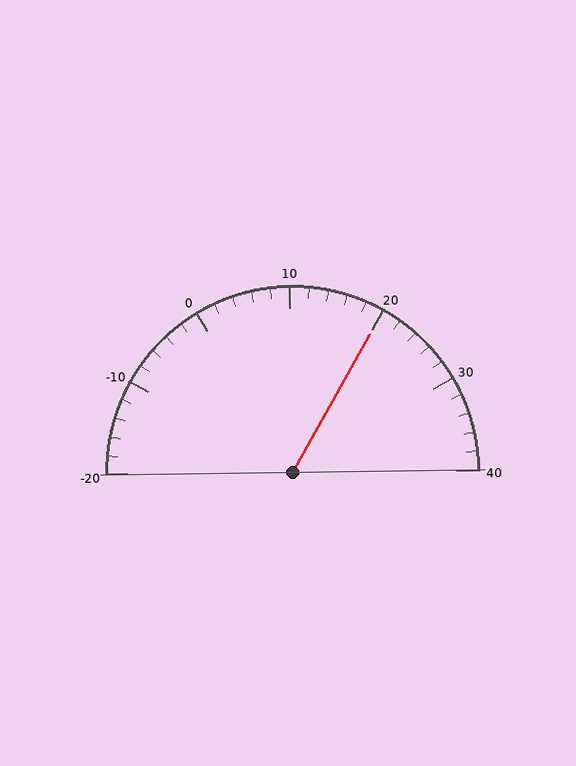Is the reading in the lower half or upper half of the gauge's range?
The reading is in the upper half of the range (-20 to 40).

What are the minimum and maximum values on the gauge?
The gauge ranges from -20 to 40.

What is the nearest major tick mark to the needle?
The nearest major tick mark is 20.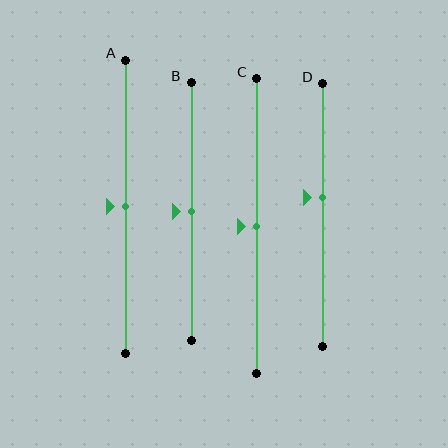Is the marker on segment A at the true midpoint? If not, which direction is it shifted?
Yes, the marker on segment A is at the true midpoint.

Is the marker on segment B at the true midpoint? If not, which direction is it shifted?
Yes, the marker on segment B is at the true midpoint.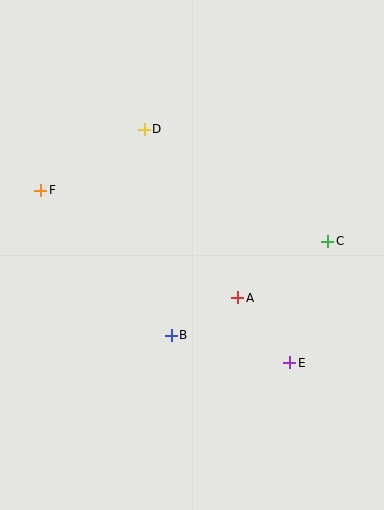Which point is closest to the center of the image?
Point A at (238, 298) is closest to the center.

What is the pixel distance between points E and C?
The distance between E and C is 127 pixels.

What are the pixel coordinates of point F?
Point F is at (41, 190).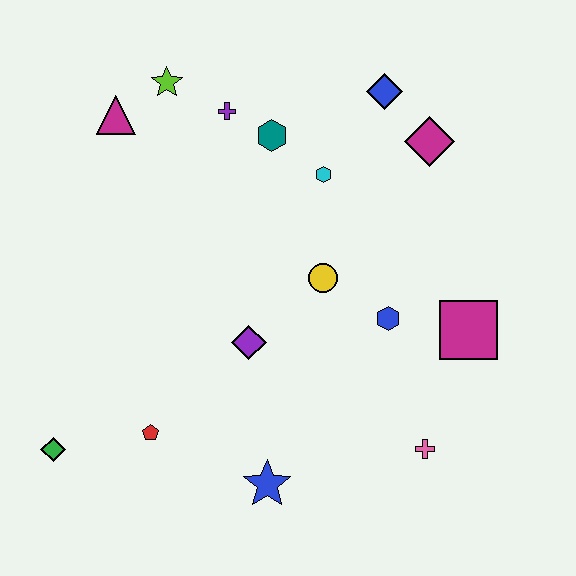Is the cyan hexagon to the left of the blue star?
No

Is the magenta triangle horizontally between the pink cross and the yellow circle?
No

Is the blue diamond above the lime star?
No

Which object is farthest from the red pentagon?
The blue diamond is farthest from the red pentagon.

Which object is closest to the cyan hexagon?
The teal hexagon is closest to the cyan hexagon.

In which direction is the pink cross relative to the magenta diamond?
The pink cross is below the magenta diamond.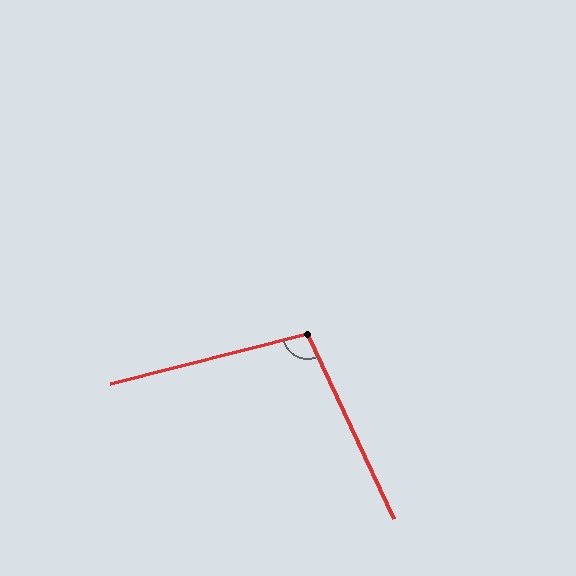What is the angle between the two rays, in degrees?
Approximately 100 degrees.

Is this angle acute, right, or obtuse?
It is obtuse.